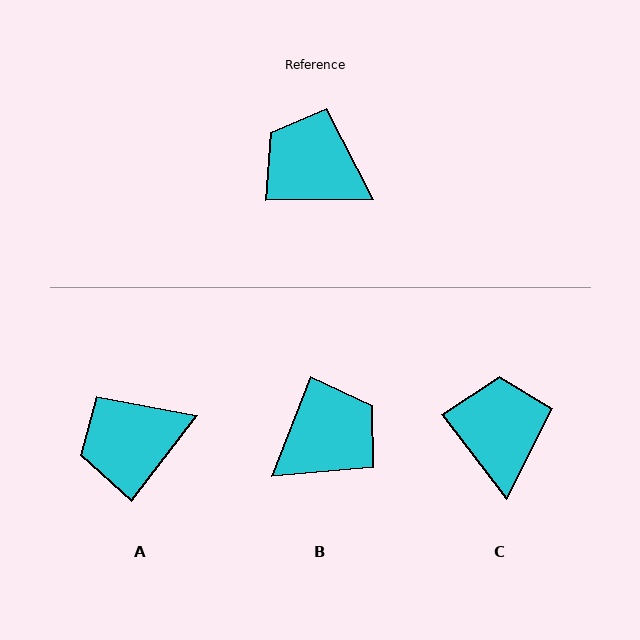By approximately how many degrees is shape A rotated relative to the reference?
Approximately 52 degrees counter-clockwise.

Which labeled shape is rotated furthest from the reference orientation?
B, about 111 degrees away.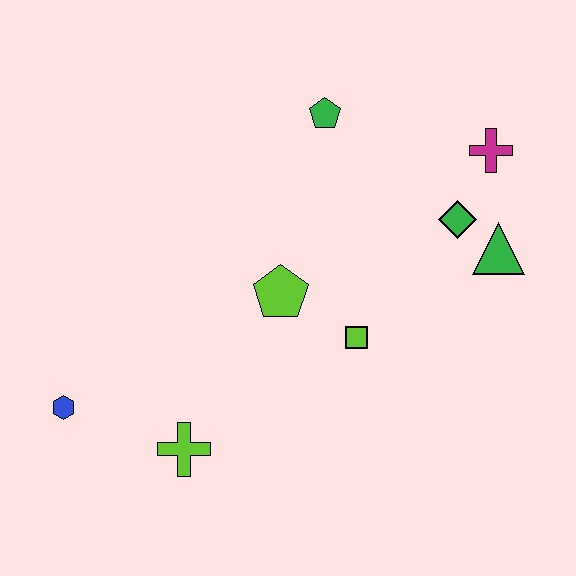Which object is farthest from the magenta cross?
The blue hexagon is farthest from the magenta cross.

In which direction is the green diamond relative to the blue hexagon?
The green diamond is to the right of the blue hexagon.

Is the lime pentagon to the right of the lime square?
No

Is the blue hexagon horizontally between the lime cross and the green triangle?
No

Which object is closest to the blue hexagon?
The lime cross is closest to the blue hexagon.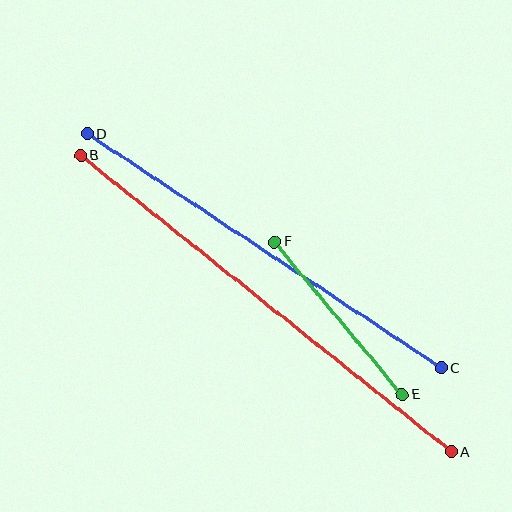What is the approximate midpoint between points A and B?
The midpoint is at approximately (266, 304) pixels.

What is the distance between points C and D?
The distance is approximately 425 pixels.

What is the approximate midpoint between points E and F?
The midpoint is at approximately (339, 318) pixels.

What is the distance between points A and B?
The distance is approximately 474 pixels.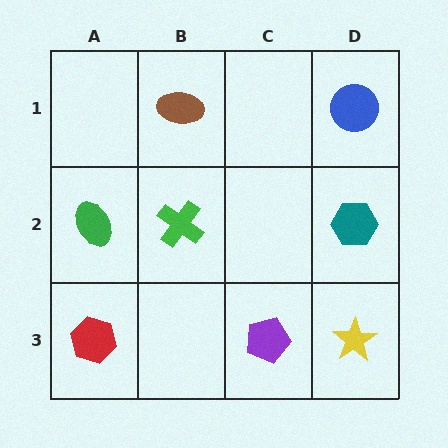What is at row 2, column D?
A teal hexagon.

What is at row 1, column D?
A blue circle.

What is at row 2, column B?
A green cross.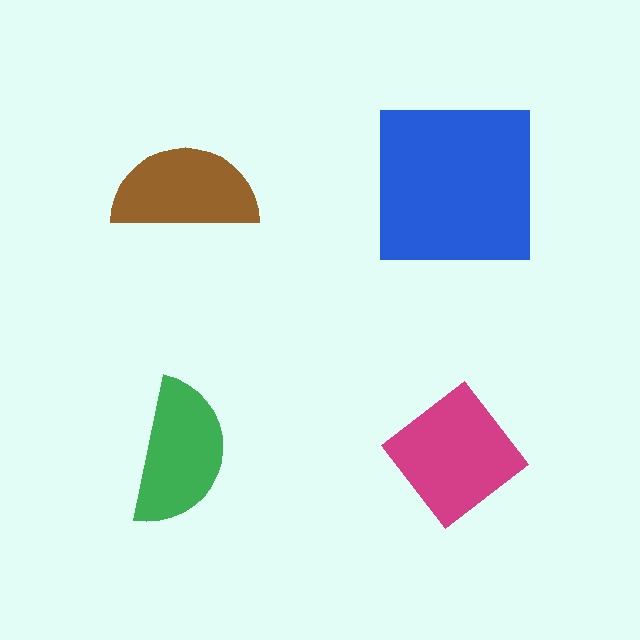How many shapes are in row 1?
2 shapes.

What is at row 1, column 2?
A blue square.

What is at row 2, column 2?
A magenta diamond.